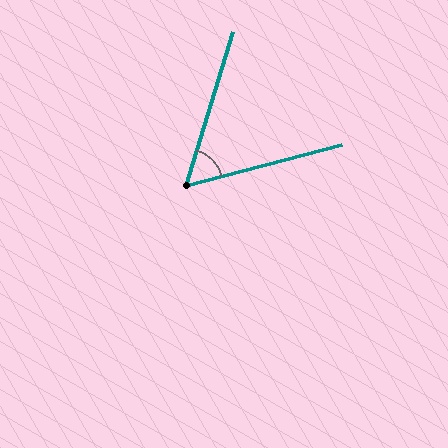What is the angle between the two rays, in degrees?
Approximately 58 degrees.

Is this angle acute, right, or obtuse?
It is acute.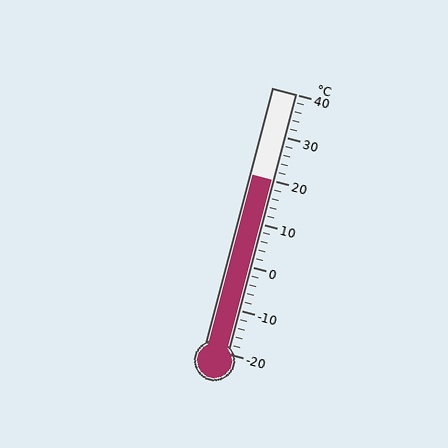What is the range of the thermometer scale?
The thermometer scale ranges from -20°C to 40°C.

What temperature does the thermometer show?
The thermometer shows approximately 20°C.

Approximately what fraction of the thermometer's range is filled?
The thermometer is filled to approximately 65% of its range.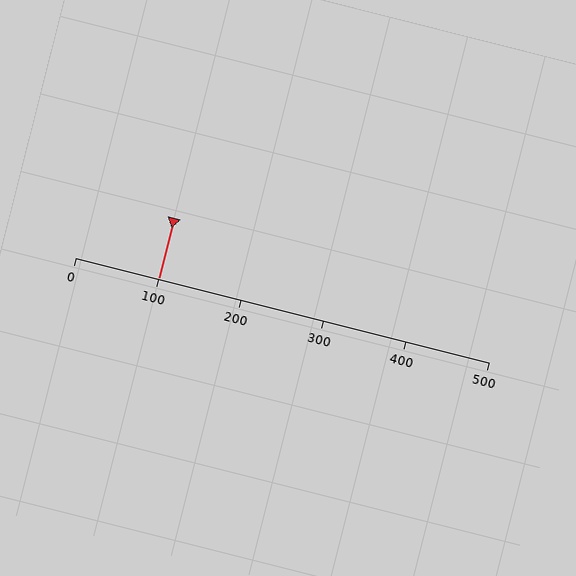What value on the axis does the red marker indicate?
The marker indicates approximately 100.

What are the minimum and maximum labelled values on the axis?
The axis runs from 0 to 500.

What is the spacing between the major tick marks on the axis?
The major ticks are spaced 100 apart.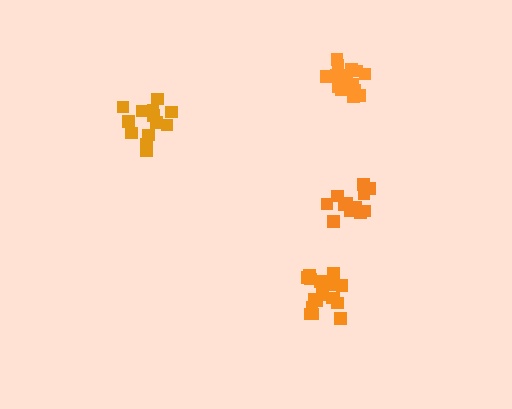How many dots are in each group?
Group 1: 16 dots, Group 2: 18 dots, Group 3: 13 dots, Group 4: 13 dots (60 total).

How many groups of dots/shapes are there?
There are 4 groups.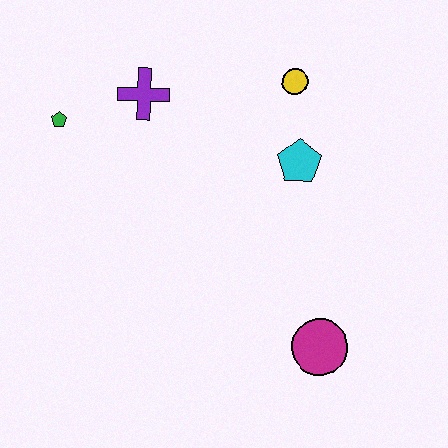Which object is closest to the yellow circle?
The cyan pentagon is closest to the yellow circle.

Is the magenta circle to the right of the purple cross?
Yes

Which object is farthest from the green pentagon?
The magenta circle is farthest from the green pentagon.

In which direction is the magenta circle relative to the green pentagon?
The magenta circle is to the right of the green pentagon.